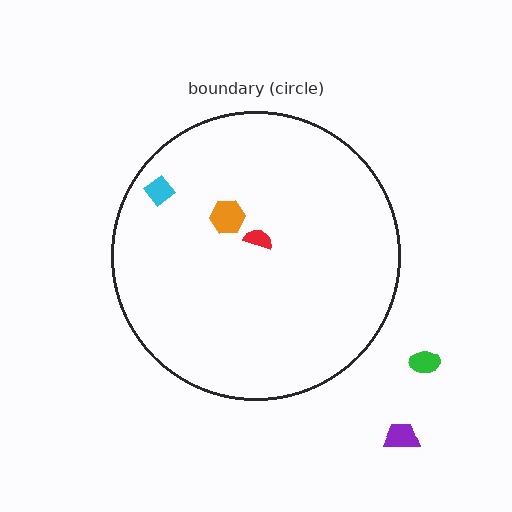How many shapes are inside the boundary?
3 inside, 2 outside.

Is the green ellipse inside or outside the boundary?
Outside.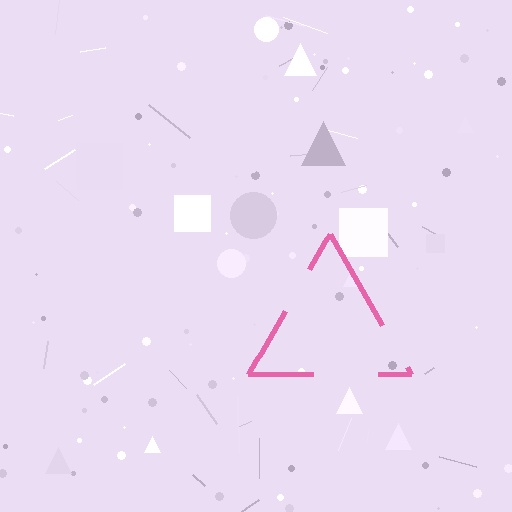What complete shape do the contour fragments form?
The contour fragments form a triangle.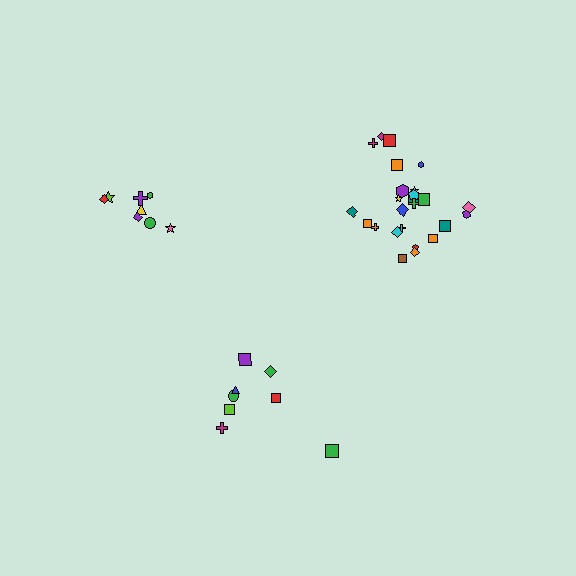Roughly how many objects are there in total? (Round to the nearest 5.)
Roughly 40 objects in total.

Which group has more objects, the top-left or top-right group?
The top-right group.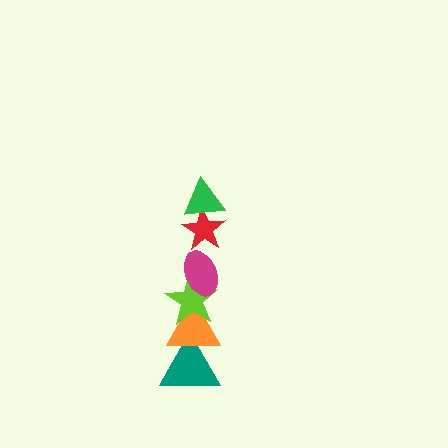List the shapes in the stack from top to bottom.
From top to bottom: the green triangle, the red star, the magenta ellipse, the lime star, the orange triangle, the teal triangle.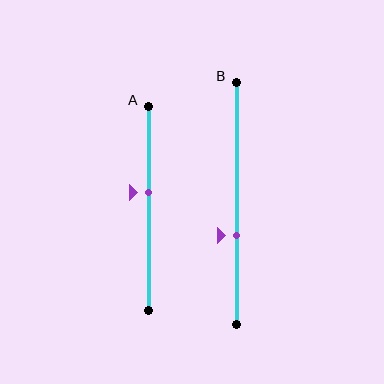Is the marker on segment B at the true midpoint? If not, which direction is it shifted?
No, the marker on segment B is shifted downward by about 14% of the segment length.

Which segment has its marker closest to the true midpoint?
Segment A has its marker closest to the true midpoint.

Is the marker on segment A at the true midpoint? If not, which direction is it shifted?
No, the marker on segment A is shifted upward by about 8% of the segment length.